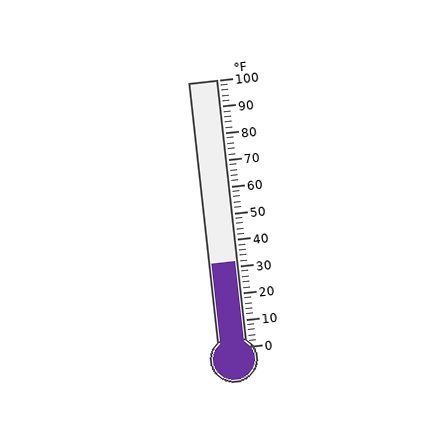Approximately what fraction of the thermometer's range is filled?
The thermometer is filled to approximately 30% of its range.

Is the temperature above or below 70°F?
The temperature is below 70°F.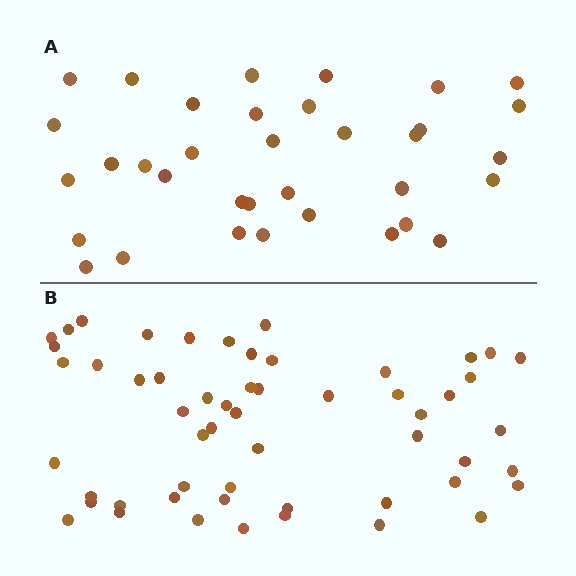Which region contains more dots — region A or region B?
Region B (the bottom region) has more dots.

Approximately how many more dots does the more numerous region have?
Region B has approximately 20 more dots than region A.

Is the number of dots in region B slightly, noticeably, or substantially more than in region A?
Region B has substantially more. The ratio is roughly 1.6 to 1.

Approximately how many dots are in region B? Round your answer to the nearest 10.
About 60 dots. (The exact count is 55, which rounds to 60.)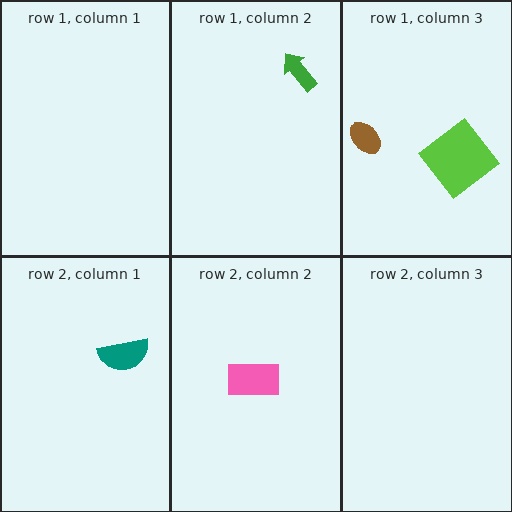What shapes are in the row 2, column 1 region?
The teal semicircle.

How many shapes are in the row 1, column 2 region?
1.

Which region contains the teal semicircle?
The row 2, column 1 region.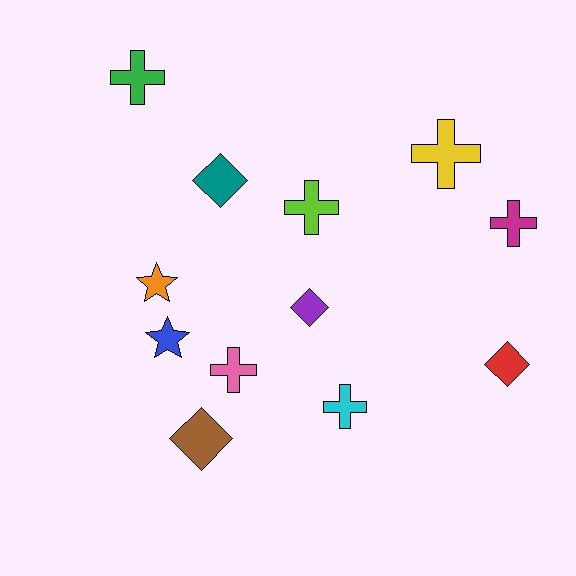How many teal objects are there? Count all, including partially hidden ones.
There is 1 teal object.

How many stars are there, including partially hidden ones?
There are 2 stars.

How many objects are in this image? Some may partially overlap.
There are 12 objects.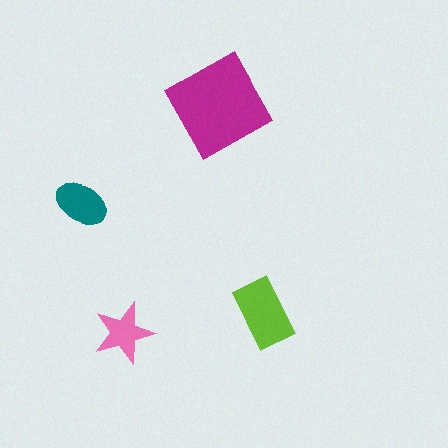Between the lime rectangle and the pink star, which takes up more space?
The lime rectangle.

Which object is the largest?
The magenta diamond.